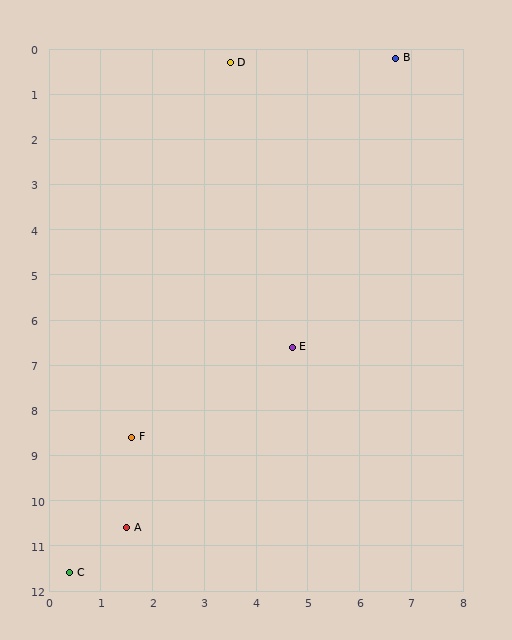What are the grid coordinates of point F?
Point F is at approximately (1.6, 8.6).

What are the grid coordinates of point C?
Point C is at approximately (0.4, 11.6).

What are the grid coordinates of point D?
Point D is at approximately (3.5, 0.3).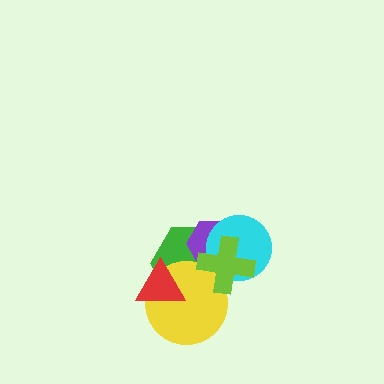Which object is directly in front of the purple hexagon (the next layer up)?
The cyan circle is directly in front of the purple hexagon.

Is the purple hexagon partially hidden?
Yes, it is partially covered by another shape.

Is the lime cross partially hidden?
No, no other shape covers it.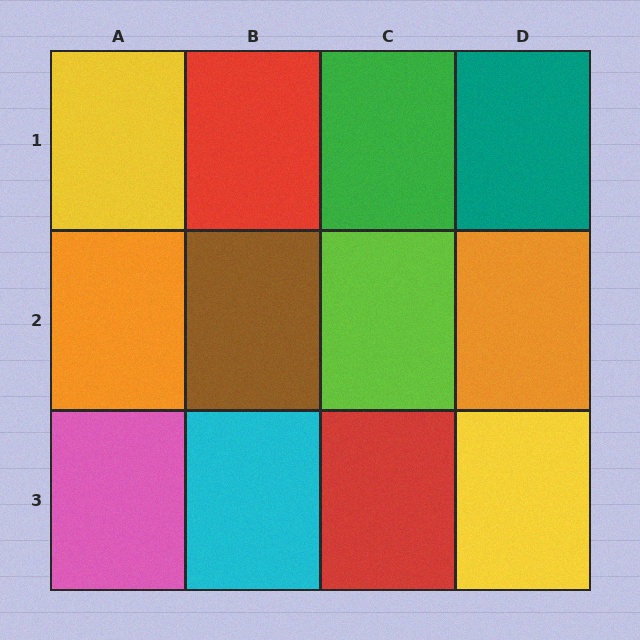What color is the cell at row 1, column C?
Green.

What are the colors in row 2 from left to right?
Orange, brown, lime, orange.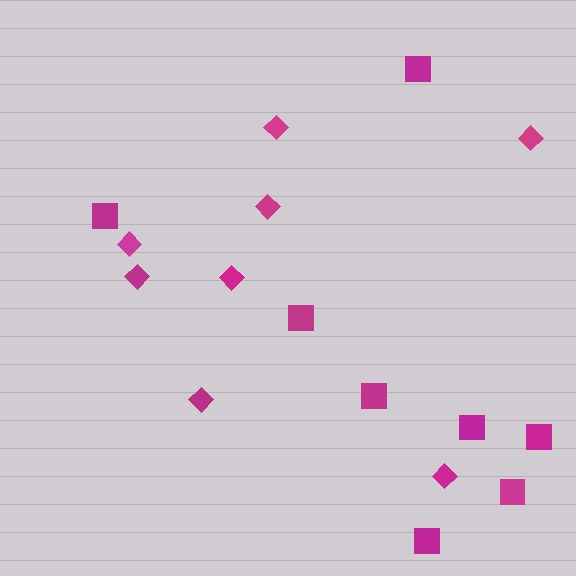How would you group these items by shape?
There are 2 groups: one group of squares (8) and one group of diamonds (8).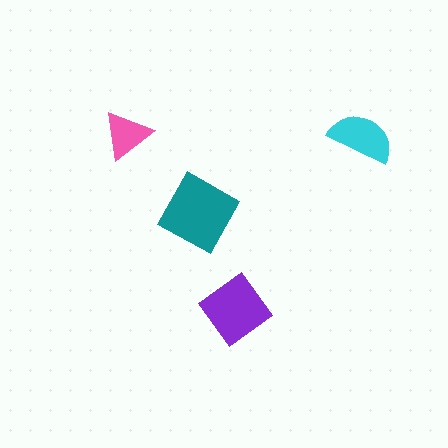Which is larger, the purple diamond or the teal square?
The teal square.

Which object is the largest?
The teal square.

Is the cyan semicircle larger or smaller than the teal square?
Smaller.